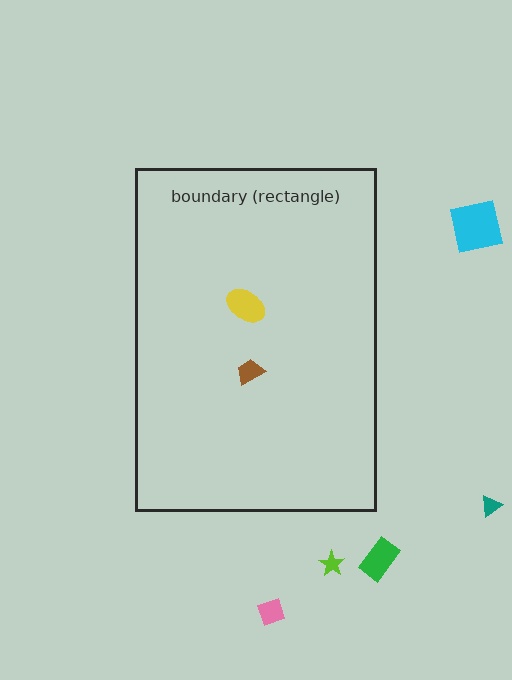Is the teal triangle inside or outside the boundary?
Outside.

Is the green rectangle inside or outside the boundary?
Outside.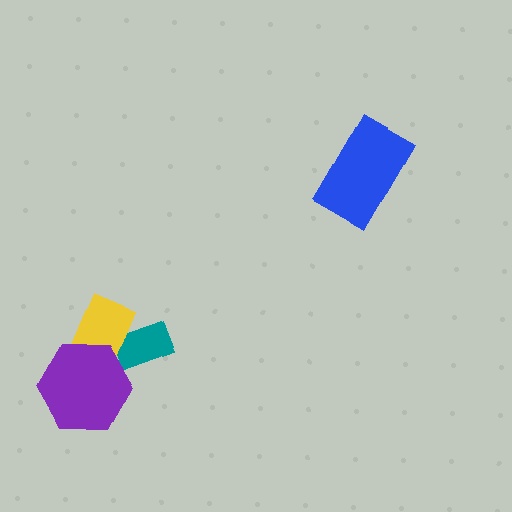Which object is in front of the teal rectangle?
The yellow rectangle is in front of the teal rectangle.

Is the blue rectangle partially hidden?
No, no other shape covers it.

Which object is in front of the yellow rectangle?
The purple hexagon is in front of the yellow rectangle.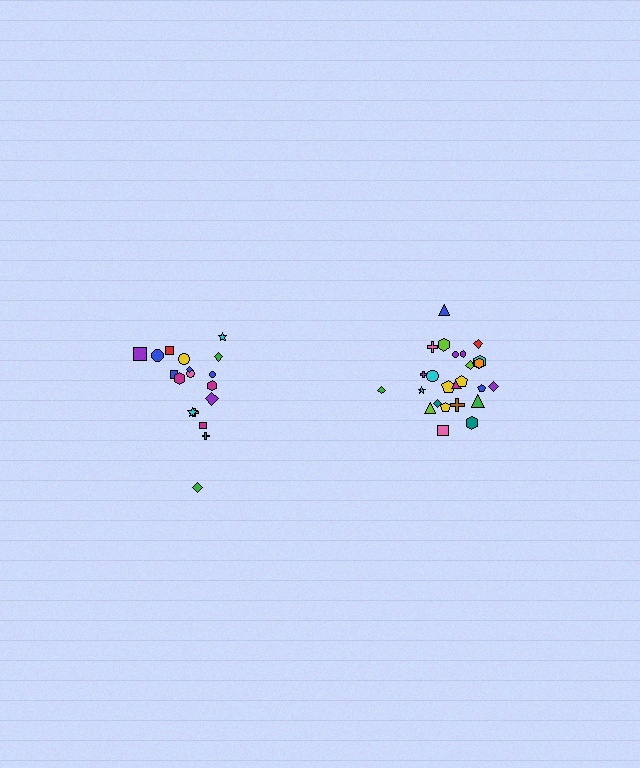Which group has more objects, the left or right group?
The right group.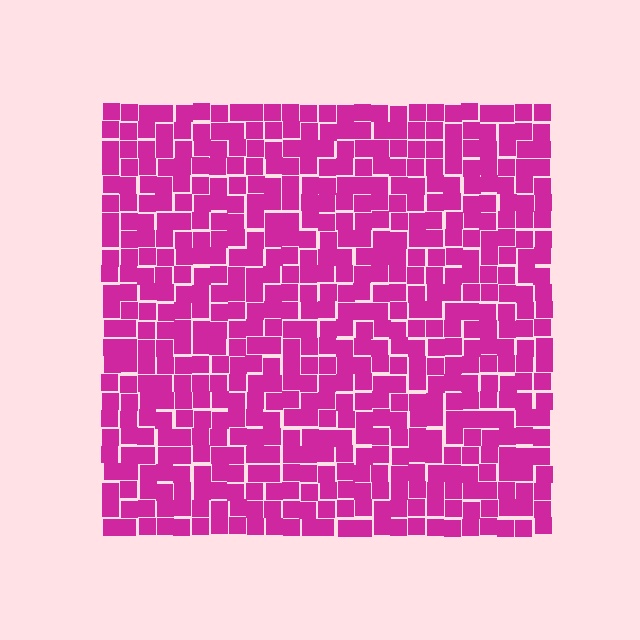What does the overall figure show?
The overall figure shows a square.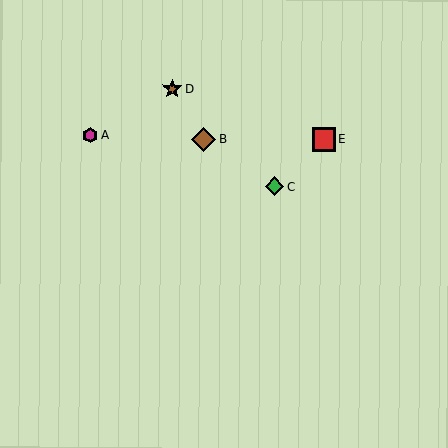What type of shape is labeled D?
Shape D is a brown star.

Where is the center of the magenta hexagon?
The center of the magenta hexagon is at (90, 135).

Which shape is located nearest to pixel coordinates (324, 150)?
The red square (labeled E) at (323, 139) is nearest to that location.